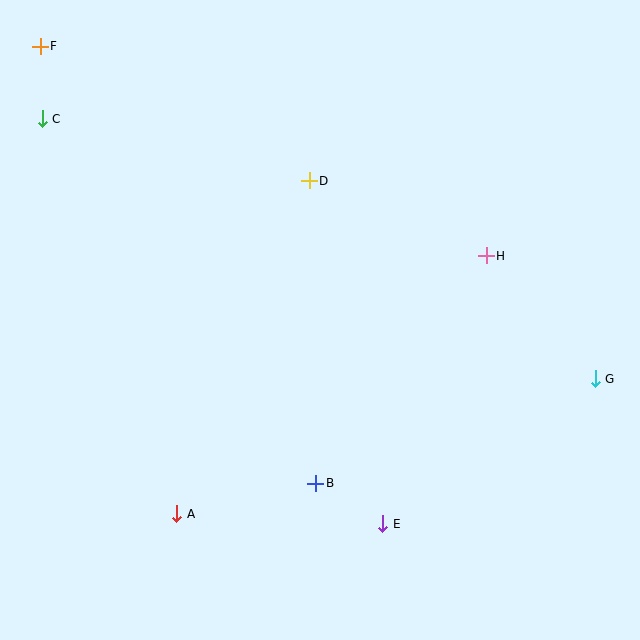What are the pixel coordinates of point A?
Point A is at (177, 514).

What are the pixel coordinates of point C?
Point C is at (42, 119).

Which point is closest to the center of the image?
Point D at (309, 181) is closest to the center.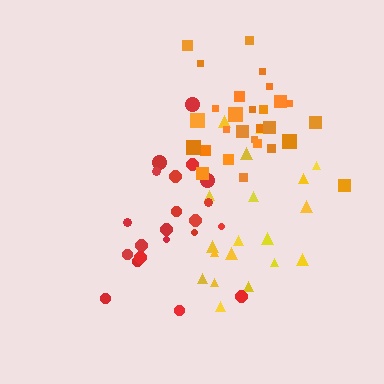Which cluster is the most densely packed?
Orange.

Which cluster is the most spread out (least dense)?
Yellow.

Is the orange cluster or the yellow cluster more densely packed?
Orange.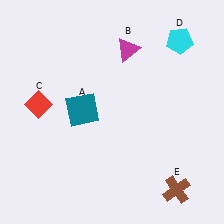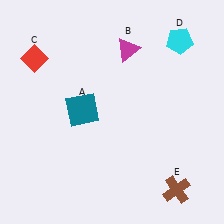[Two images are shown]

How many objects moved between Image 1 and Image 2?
1 object moved between the two images.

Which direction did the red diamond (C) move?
The red diamond (C) moved up.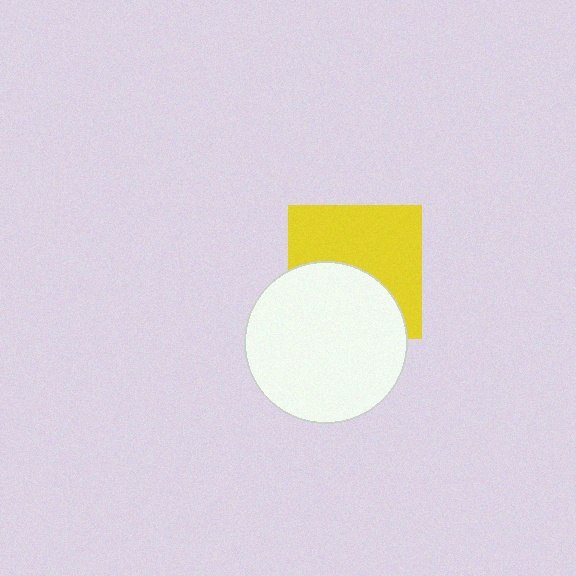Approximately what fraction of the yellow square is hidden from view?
Roughly 44% of the yellow square is hidden behind the white circle.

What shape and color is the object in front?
The object in front is a white circle.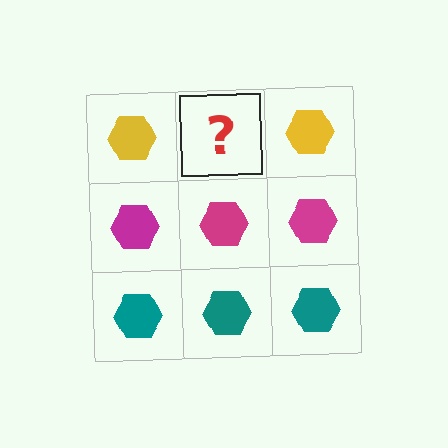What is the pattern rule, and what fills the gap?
The rule is that each row has a consistent color. The gap should be filled with a yellow hexagon.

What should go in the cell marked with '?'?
The missing cell should contain a yellow hexagon.